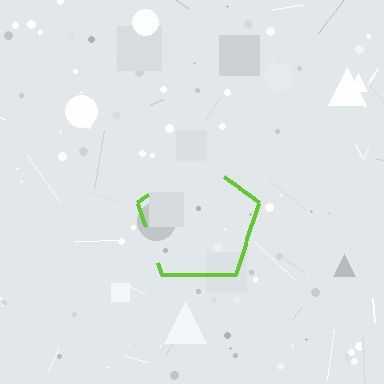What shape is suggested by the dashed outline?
The dashed outline suggests a pentagon.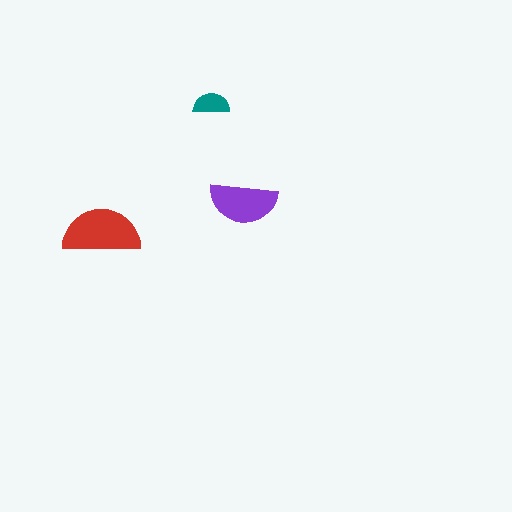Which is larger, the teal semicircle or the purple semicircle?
The purple one.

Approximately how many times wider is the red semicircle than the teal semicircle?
About 2 times wider.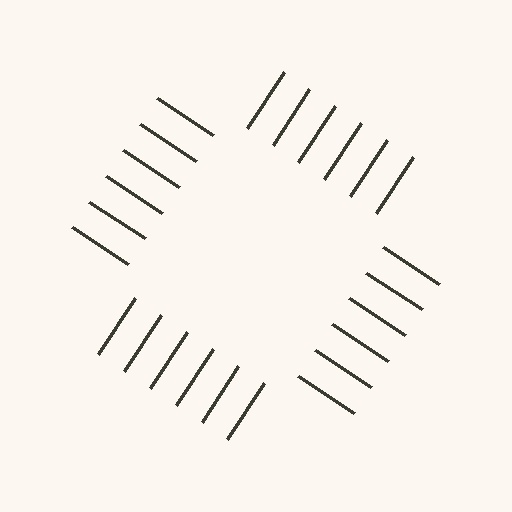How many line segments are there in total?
24 — 6 along each of the 4 edges.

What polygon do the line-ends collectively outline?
An illusory square — the line segments terminate on its edges but no continuous stroke is drawn.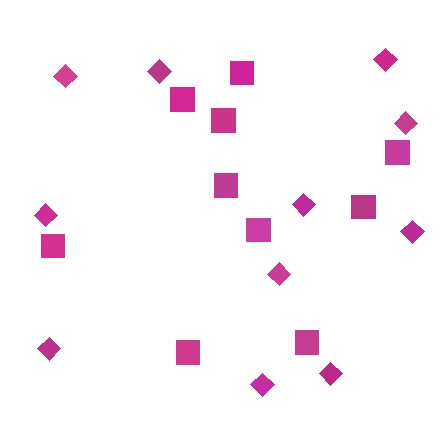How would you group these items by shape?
There are 2 groups: one group of squares (10) and one group of diamonds (11).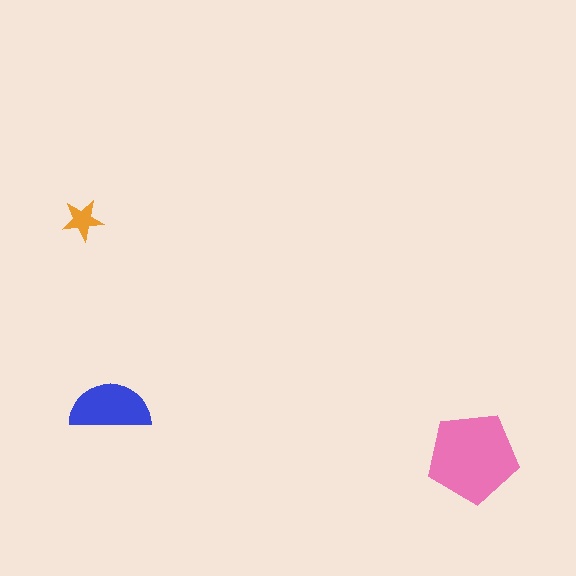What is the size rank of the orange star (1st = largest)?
3rd.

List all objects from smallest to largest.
The orange star, the blue semicircle, the pink pentagon.